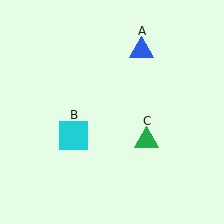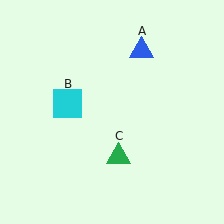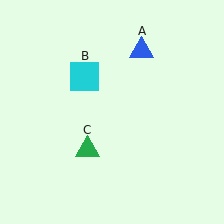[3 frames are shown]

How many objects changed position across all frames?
2 objects changed position: cyan square (object B), green triangle (object C).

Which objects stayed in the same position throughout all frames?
Blue triangle (object A) remained stationary.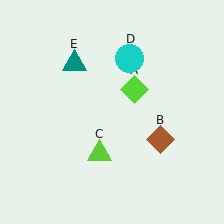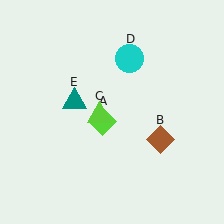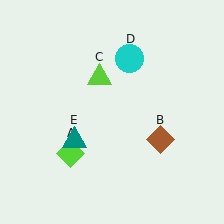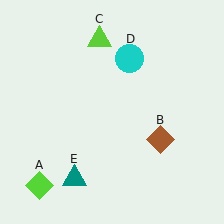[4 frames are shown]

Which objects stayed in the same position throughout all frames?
Brown diamond (object B) and cyan circle (object D) remained stationary.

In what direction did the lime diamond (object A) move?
The lime diamond (object A) moved down and to the left.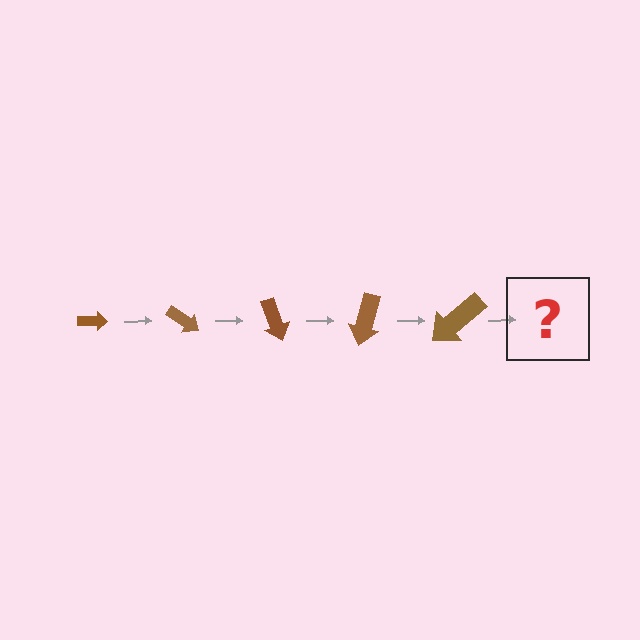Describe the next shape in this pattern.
It should be an arrow, larger than the previous one and rotated 175 degrees from the start.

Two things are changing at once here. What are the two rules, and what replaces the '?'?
The two rules are that the arrow grows larger each step and it rotates 35 degrees each step. The '?' should be an arrow, larger than the previous one and rotated 175 degrees from the start.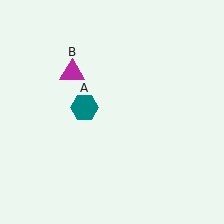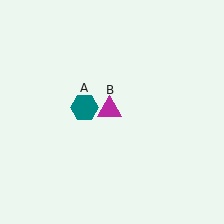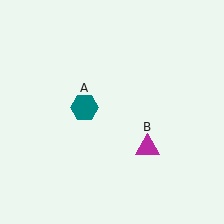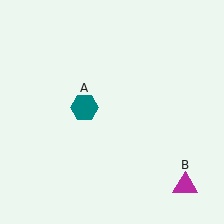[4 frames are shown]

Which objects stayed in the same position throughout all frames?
Teal hexagon (object A) remained stationary.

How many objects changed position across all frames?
1 object changed position: magenta triangle (object B).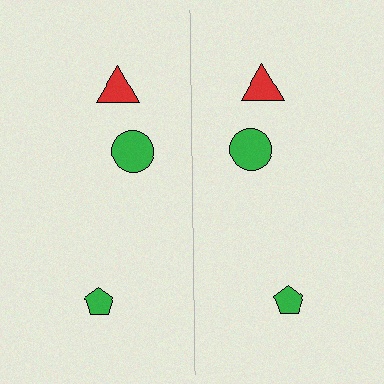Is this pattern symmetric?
Yes, this pattern has bilateral (reflection) symmetry.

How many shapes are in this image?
There are 6 shapes in this image.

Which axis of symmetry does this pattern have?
The pattern has a vertical axis of symmetry running through the center of the image.